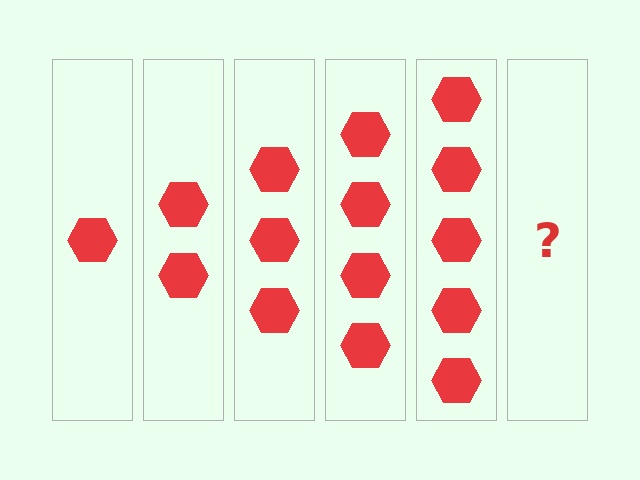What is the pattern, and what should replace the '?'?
The pattern is that each step adds one more hexagon. The '?' should be 6 hexagons.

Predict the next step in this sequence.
The next step is 6 hexagons.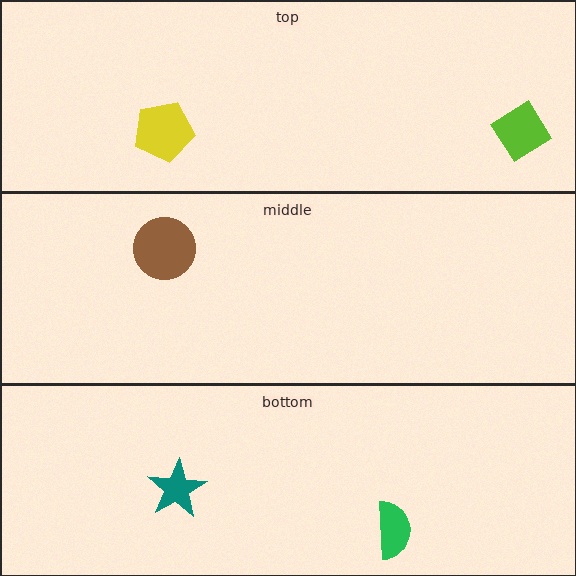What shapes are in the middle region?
The brown circle.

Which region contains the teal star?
The bottom region.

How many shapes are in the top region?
2.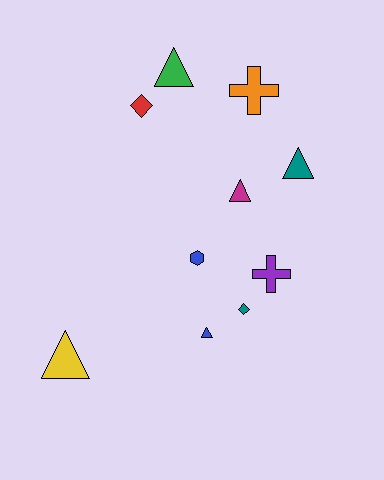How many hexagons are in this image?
There is 1 hexagon.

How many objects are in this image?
There are 10 objects.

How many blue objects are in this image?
There are 2 blue objects.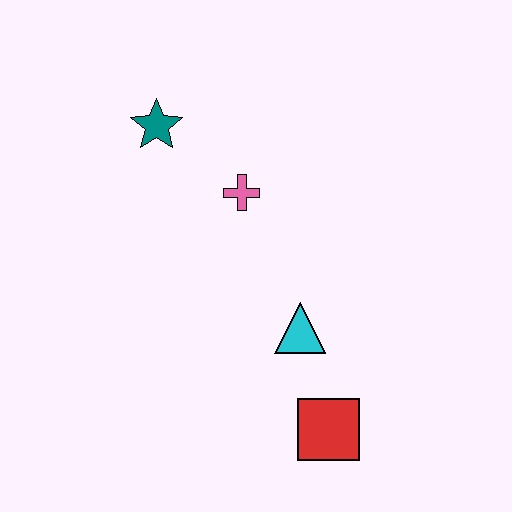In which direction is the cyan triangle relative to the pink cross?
The cyan triangle is below the pink cross.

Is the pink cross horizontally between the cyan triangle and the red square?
No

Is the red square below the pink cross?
Yes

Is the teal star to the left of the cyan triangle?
Yes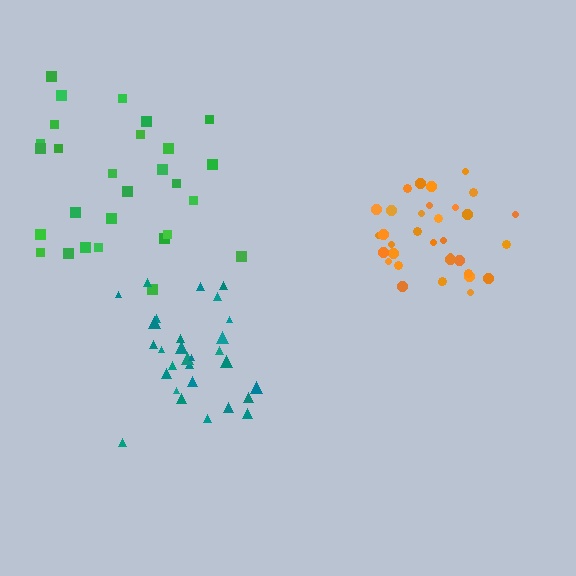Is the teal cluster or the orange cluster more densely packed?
Orange.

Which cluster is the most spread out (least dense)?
Green.